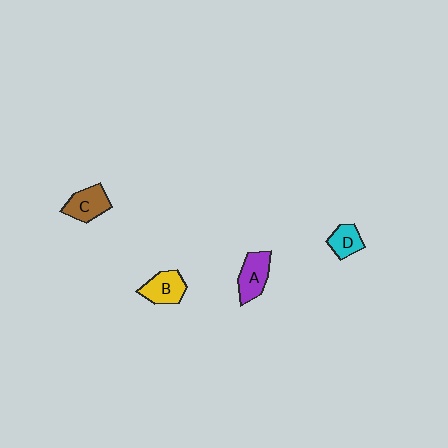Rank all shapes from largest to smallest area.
From largest to smallest: A (purple), C (brown), B (yellow), D (cyan).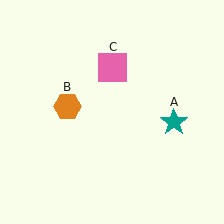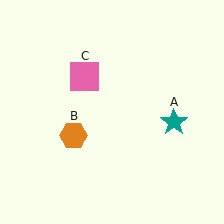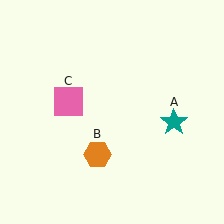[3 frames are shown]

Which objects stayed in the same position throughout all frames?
Teal star (object A) remained stationary.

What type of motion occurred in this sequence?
The orange hexagon (object B), pink square (object C) rotated counterclockwise around the center of the scene.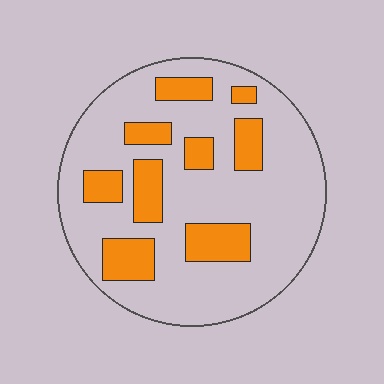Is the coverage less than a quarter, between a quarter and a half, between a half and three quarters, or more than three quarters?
Less than a quarter.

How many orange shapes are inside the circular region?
9.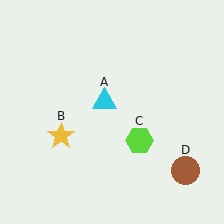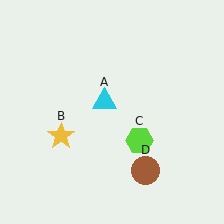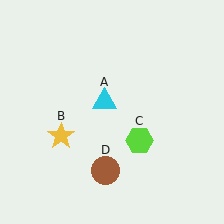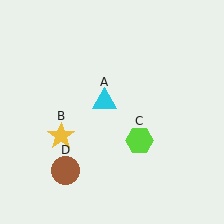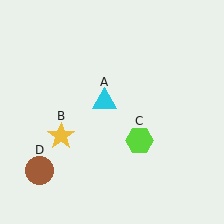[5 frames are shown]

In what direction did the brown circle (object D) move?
The brown circle (object D) moved left.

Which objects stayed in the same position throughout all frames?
Cyan triangle (object A) and yellow star (object B) and lime hexagon (object C) remained stationary.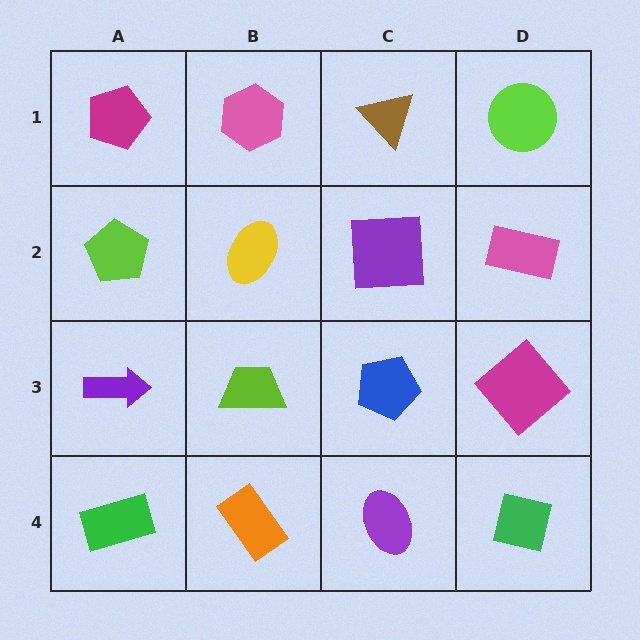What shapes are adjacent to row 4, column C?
A blue pentagon (row 3, column C), an orange rectangle (row 4, column B), a green square (row 4, column D).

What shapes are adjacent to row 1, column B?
A yellow ellipse (row 2, column B), a magenta pentagon (row 1, column A), a brown triangle (row 1, column C).